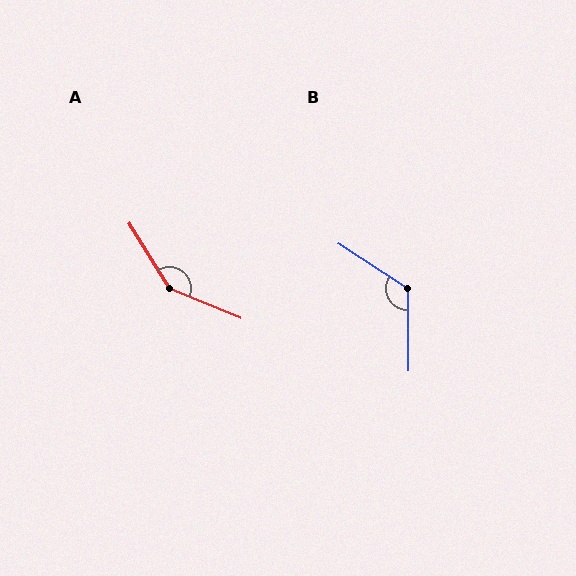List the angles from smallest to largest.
B (123°), A (144°).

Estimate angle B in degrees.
Approximately 123 degrees.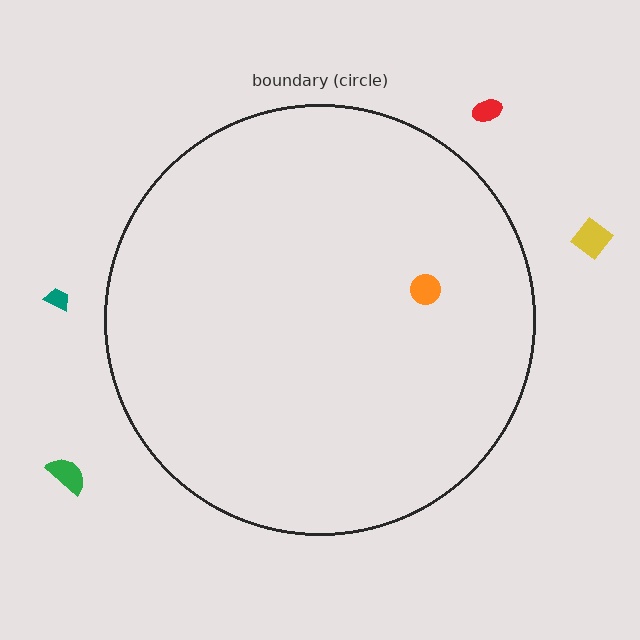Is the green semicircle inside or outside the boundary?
Outside.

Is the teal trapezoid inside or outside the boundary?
Outside.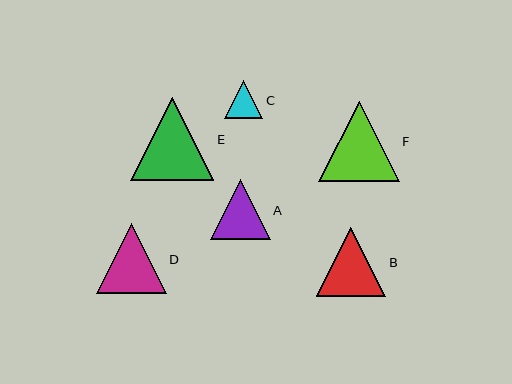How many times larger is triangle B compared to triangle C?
Triangle B is approximately 1.8 times the size of triangle C.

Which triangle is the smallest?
Triangle C is the smallest with a size of approximately 38 pixels.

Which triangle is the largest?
Triangle E is the largest with a size of approximately 83 pixels.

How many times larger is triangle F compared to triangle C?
Triangle F is approximately 2.1 times the size of triangle C.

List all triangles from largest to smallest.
From largest to smallest: E, F, D, B, A, C.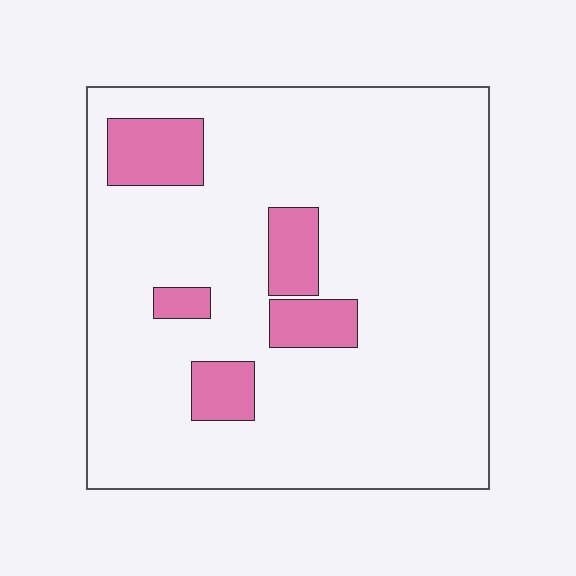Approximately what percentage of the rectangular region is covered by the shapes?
Approximately 15%.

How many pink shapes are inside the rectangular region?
5.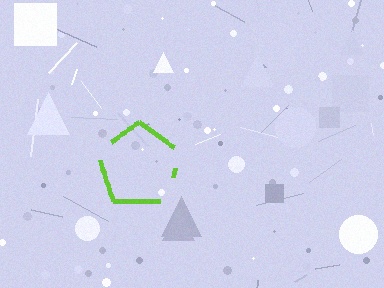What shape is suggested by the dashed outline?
The dashed outline suggests a pentagon.